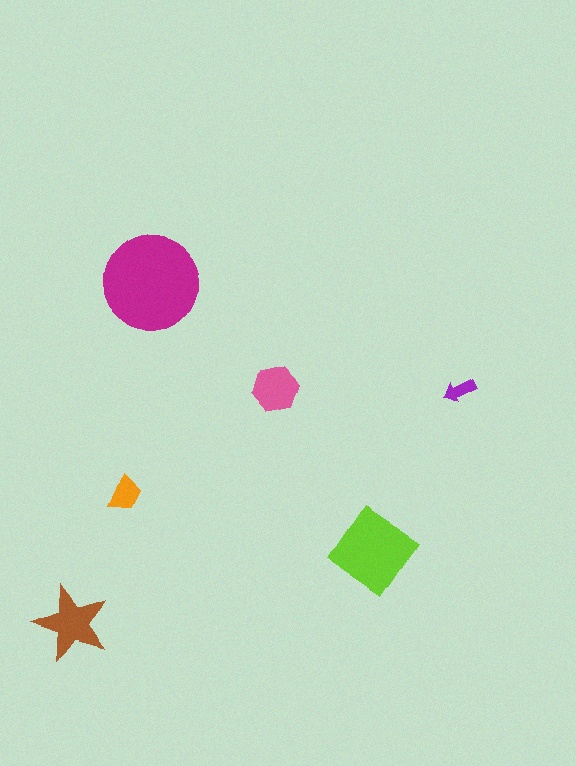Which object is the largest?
The magenta circle.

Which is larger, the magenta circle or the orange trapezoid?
The magenta circle.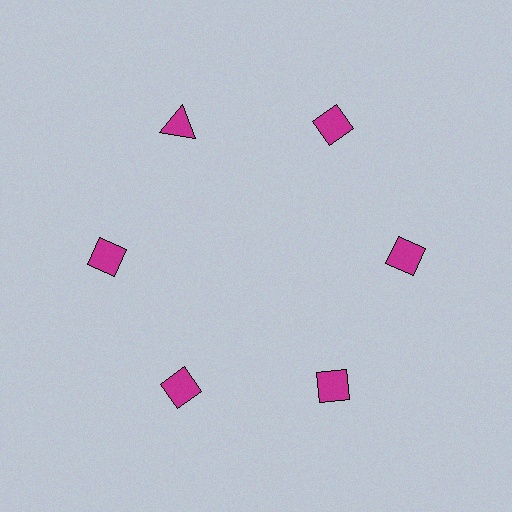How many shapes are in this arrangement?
There are 6 shapes arranged in a ring pattern.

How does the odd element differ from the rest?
It has a different shape: triangle instead of diamond.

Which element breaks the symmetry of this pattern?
The magenta triangle at roughly the 11 o'clock position breaks the symmetry. All other shapes are magenta diamonds.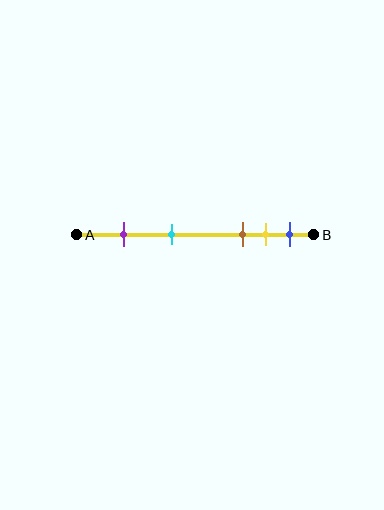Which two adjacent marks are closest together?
The yellow and blue marks are the closest adjacent pair.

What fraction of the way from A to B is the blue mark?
The blue mark is approximately 90% (0.9) of the way from A to B.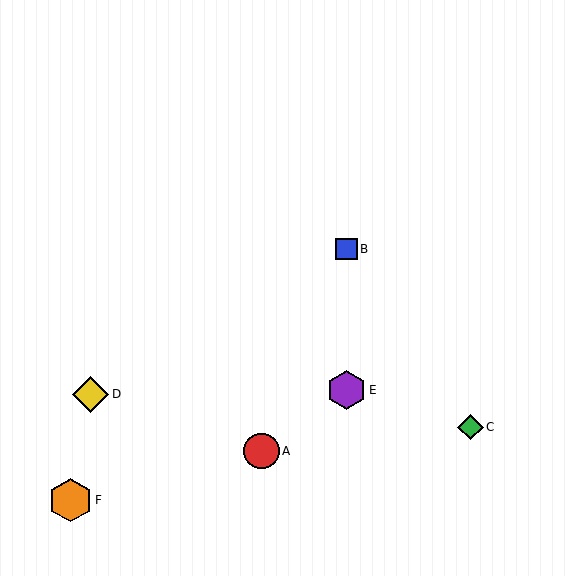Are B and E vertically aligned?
Yes, both are at x≈347.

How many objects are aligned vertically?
2 objects (B, E) are aligned vertically.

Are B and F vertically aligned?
No, B is at x≈347 and F is at x≈70.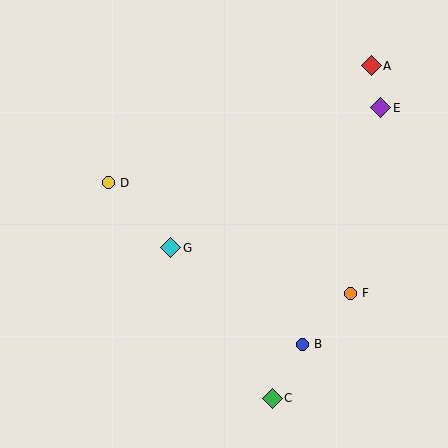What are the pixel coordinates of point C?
Point C is at (272, 398).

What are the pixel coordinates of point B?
Point B is at (302, 344).